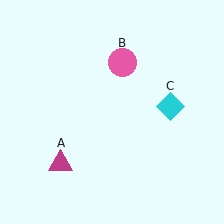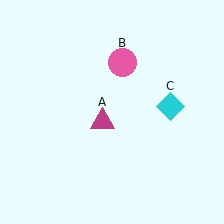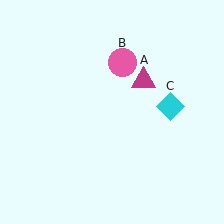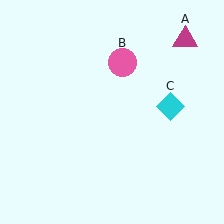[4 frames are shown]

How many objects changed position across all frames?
1 object changed position: magenta triangle (object A).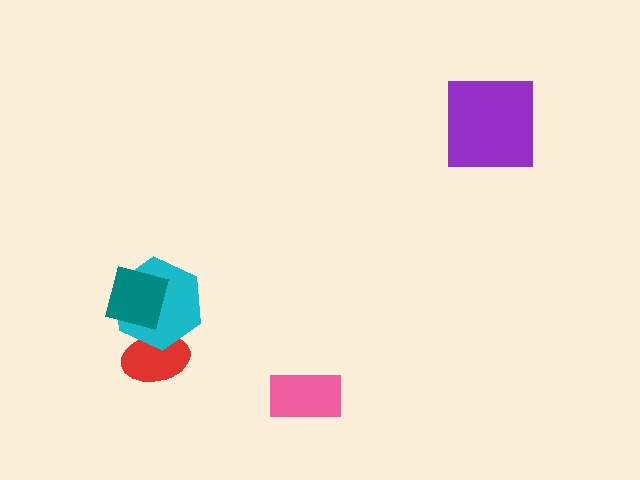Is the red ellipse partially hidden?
Yes, it is partially covered by another shape.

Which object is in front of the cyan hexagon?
The teal square is in front of the cyan hexagon.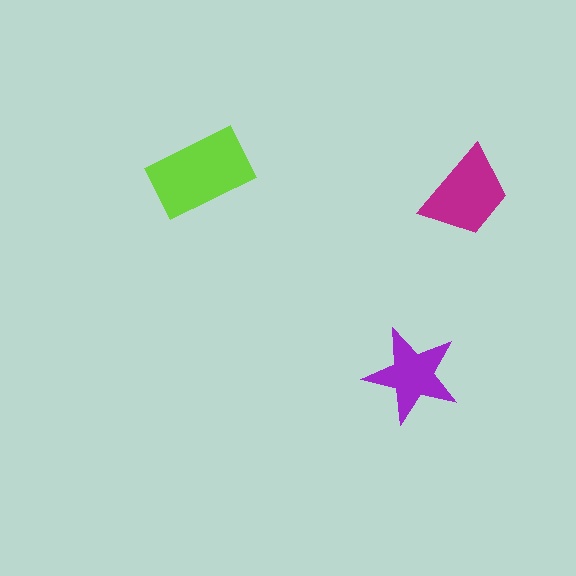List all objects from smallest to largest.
The purple star, the magenta trapezoid, the lime rectangle.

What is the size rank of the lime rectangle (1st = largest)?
1st.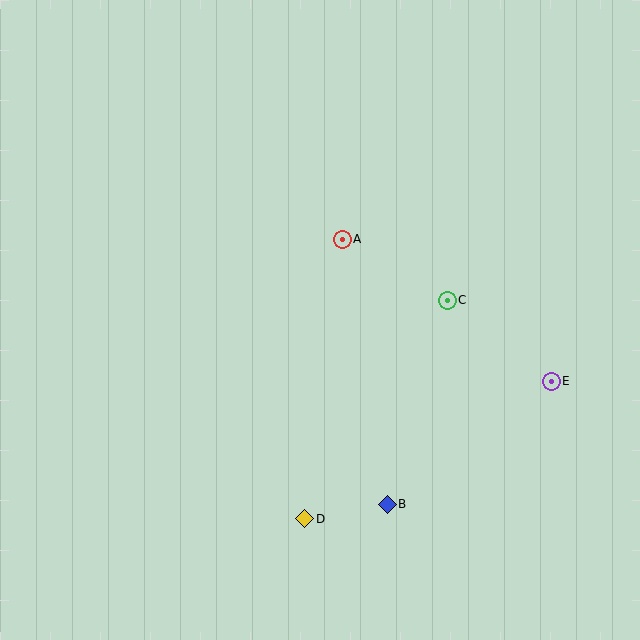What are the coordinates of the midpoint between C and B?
The midpoint between C and B is at (417, 402).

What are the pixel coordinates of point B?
Point B is at (387, 504).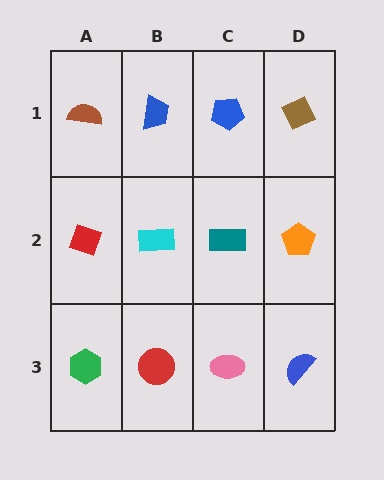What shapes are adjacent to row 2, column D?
A brown diamond (row 1, column D), a blue semicircle (row 3, column D), a teal rectangle (row 2, column C).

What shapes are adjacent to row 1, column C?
A teal rectangle (row 2, column C), a blue trapezoid (row 1, column B), a brown diamond (row 1, column D).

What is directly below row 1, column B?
A cyan rectangle.